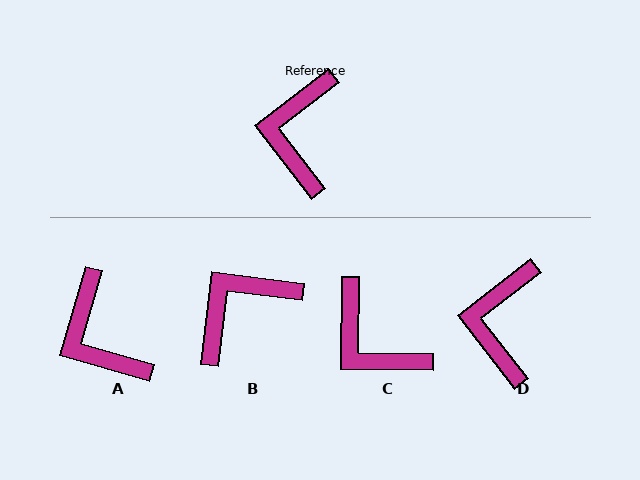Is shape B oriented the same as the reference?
No, it is off by about 45 degrees.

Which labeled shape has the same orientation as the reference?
D.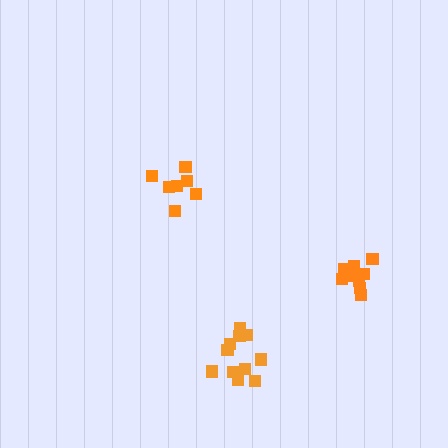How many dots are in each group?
Group 1: 7 dots, Group 2: 9 dots, Group 3: 11 dots (27 total).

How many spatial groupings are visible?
There are 3 spatial groupings.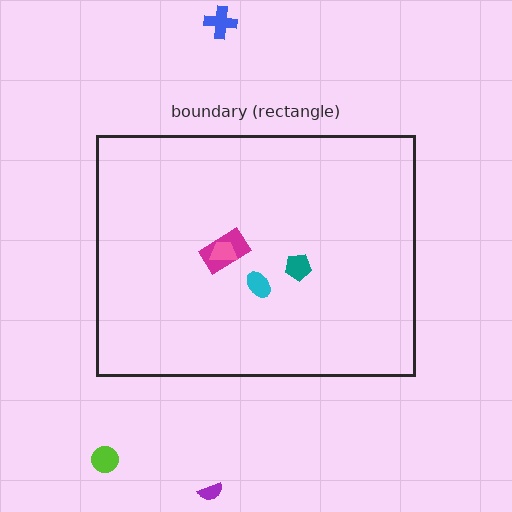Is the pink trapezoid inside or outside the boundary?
Inside.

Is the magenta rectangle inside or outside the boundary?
Inside.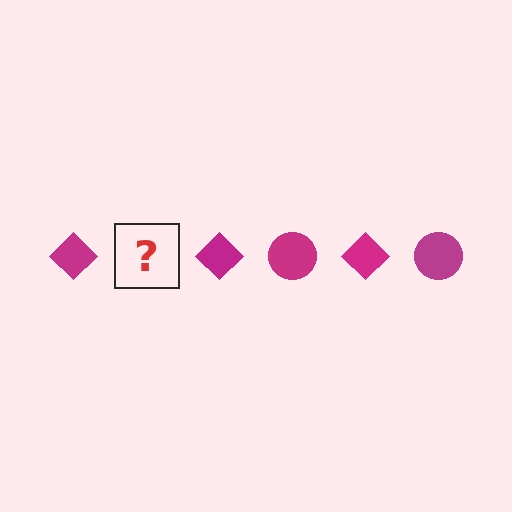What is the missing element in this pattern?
The missing element is a magenta circle.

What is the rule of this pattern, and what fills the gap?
The rule is that the pattern cycles through diamond, circle shapes in magenta. The gap should be filled with a magenta circle.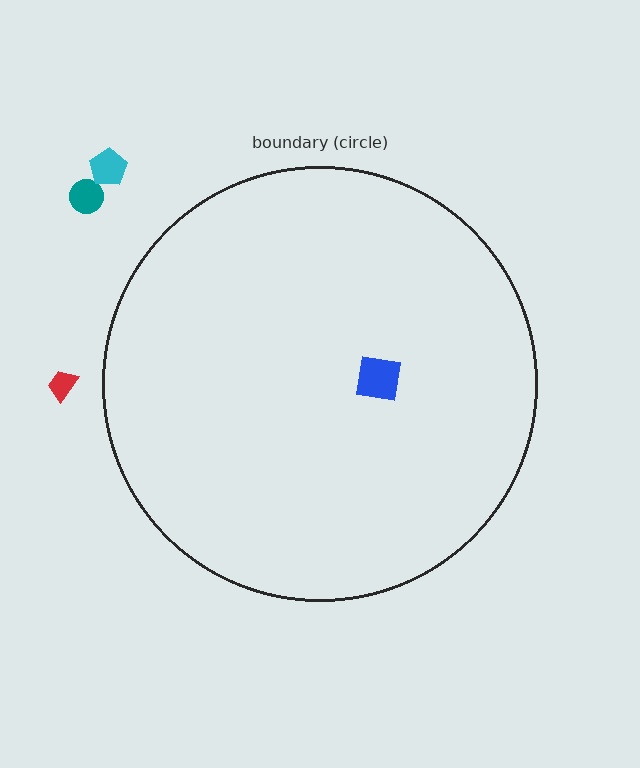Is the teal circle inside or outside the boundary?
Outside.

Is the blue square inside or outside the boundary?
Inside.